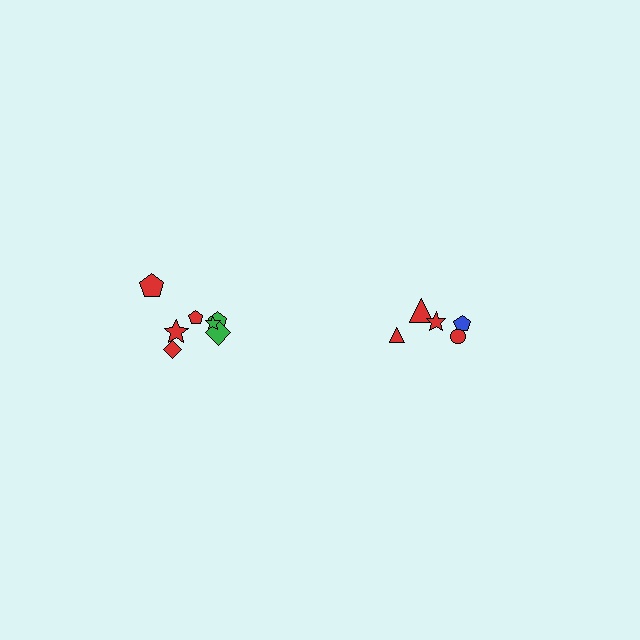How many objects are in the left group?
There are 7 objects.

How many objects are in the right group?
There are 5 objects.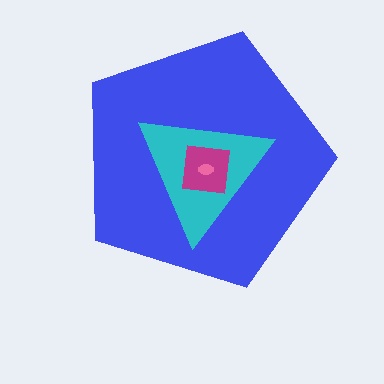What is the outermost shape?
The blue pentagon.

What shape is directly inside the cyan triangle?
The magenta square.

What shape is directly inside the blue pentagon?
The cyan triangle.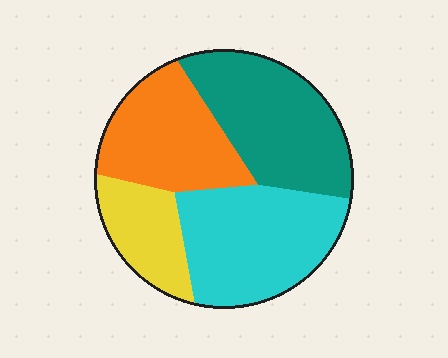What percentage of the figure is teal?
Teal covers about 30% of the figure.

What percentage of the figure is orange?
Orange covers about 25% of the figure.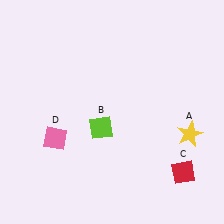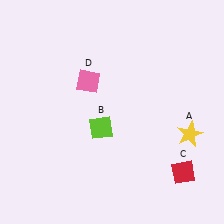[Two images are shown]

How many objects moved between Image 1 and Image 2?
1 object moved between the two images.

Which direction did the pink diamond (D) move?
The pink diamond (D) moved up.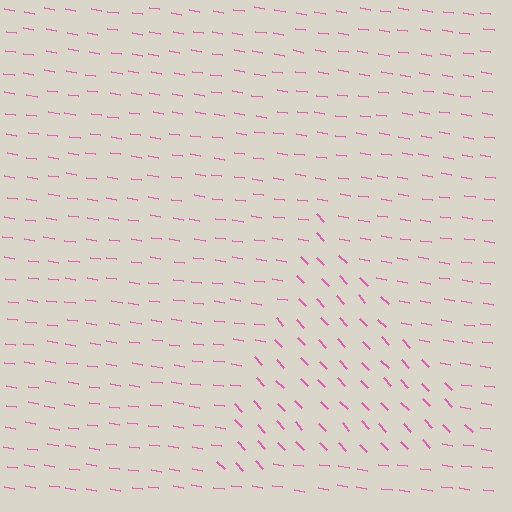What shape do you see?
I see a triangle.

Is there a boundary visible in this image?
Yes, there is a texture boundary formed by a change in line orientation.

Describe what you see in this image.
The image is filled with small pink line segments. A triangle region in the image has lines oriented differently from the surrounding lines, creating a visible texture boundary.